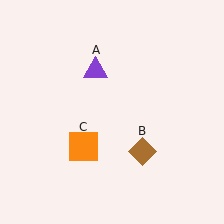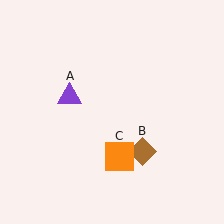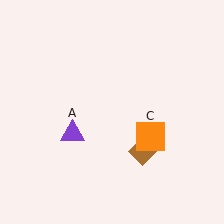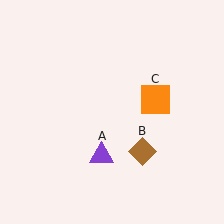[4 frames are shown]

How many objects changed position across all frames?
2 objects changed position: purple triangle (object A), orange square (object C).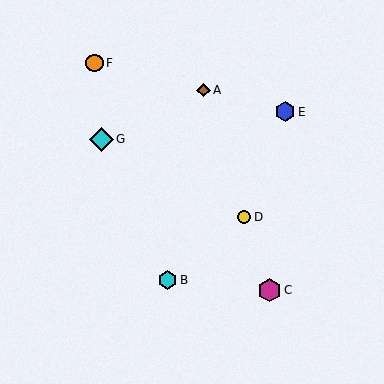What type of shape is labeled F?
Shape F is an orange circle.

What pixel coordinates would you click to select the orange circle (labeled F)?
Click at (95, 63) to select the orange circle F.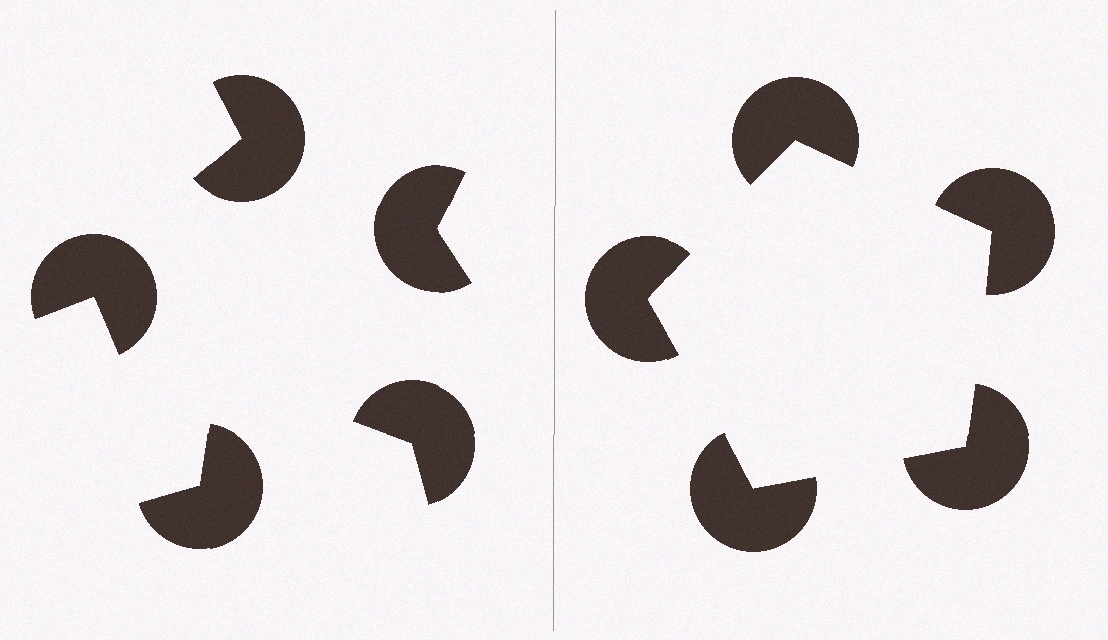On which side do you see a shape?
An illusory pentagon appears on the right side. On the left side the wedge cuts are rotated, so no coherent shape forms.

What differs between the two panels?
The pac-man discs are positioned identically on both sides; only the wedge orientations differ. On the right they align to a pentagon; on the left they are misaligned.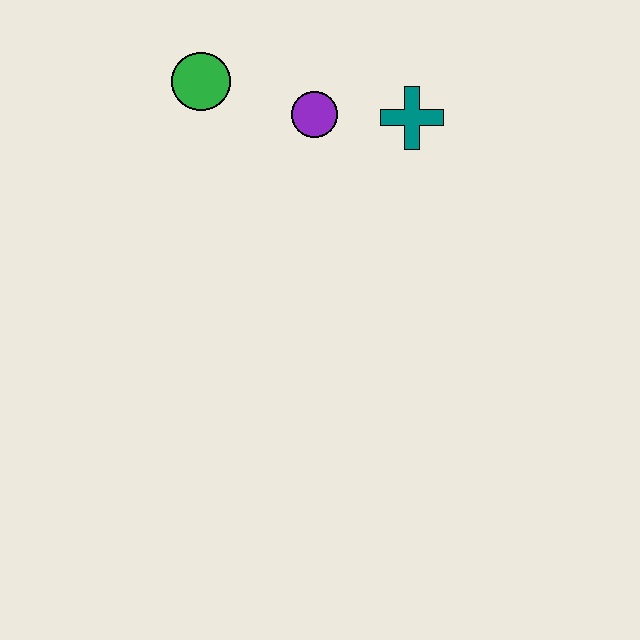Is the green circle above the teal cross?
Yes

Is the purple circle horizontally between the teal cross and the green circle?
Yes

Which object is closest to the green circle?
The purple circle is closest to the green circle.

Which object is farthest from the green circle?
The teal cross is farthest from the green circle.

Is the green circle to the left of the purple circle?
Yes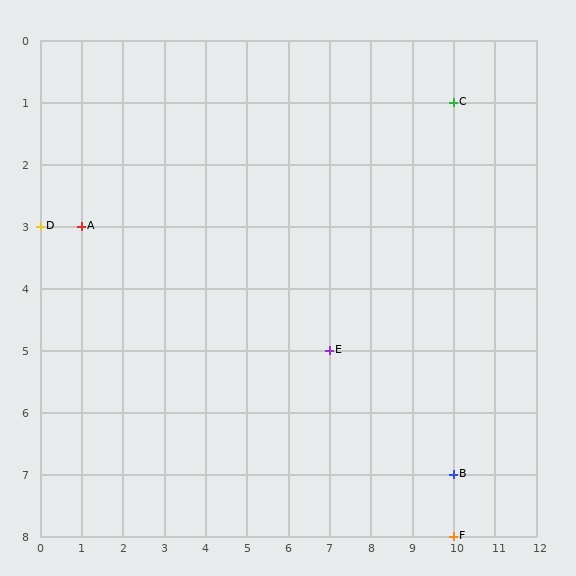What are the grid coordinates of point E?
Point E is at grid coordinates (7, 5).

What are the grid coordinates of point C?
Point C is at grid coordinates (10, 1).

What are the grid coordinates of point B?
Point B is at grid coordinates (10, 7).